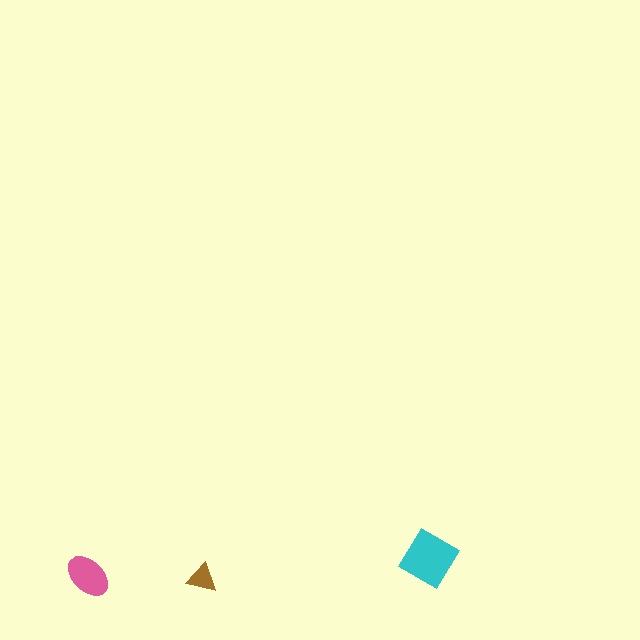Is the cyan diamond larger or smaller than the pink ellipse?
Larger.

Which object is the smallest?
The brown triangle.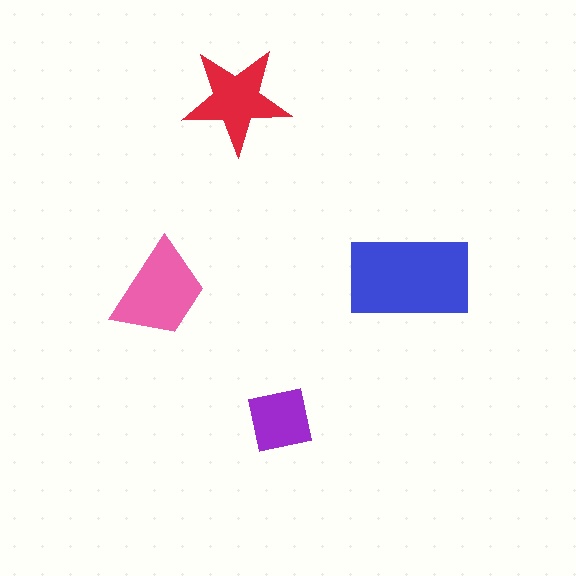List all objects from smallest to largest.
The purple square, the red star, the pink trapezoid, the blue rectangle.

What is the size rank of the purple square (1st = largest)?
4th.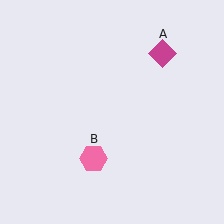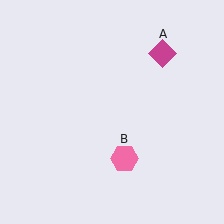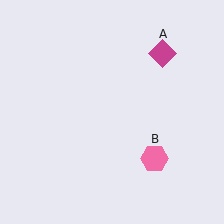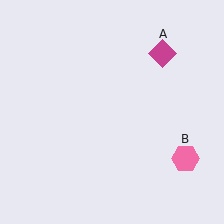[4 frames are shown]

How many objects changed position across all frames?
1 object changed position: pink hexagon (object B).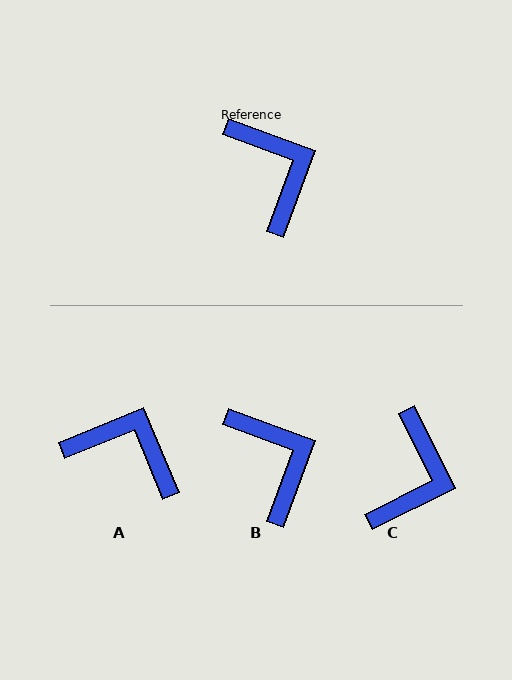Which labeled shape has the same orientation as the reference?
B.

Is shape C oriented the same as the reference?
No, it is off by about 43 degrees.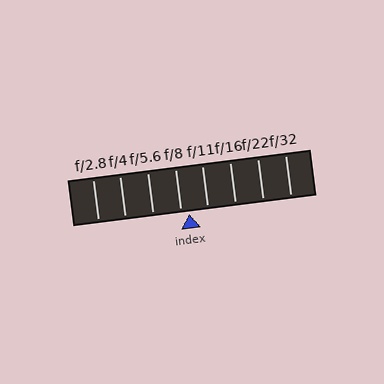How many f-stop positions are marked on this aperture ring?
There are 8 f-stop positions marked.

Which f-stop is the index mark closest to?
The index mark is closest to f/8.